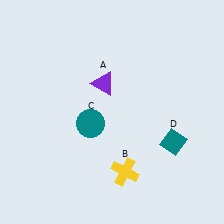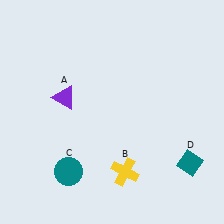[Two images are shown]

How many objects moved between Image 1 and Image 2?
3 objects moved between the two images.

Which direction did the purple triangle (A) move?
The purple triangle (A) moved left.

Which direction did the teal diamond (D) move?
The teal diamond (D) moved down.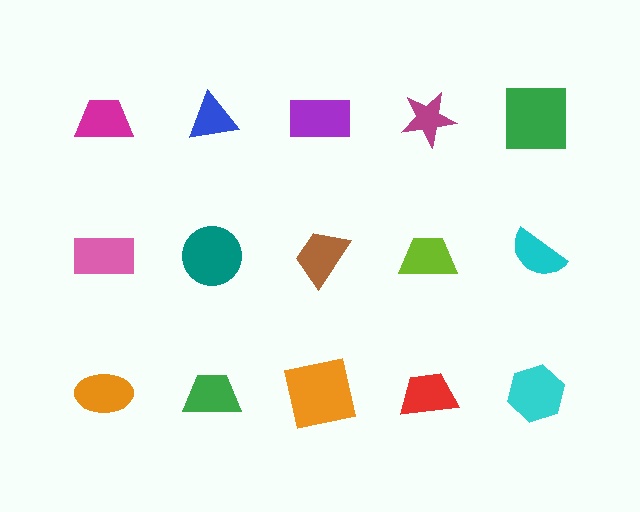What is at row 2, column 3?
A brown trapezoid.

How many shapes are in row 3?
5 shapes.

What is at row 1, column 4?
A magenta star.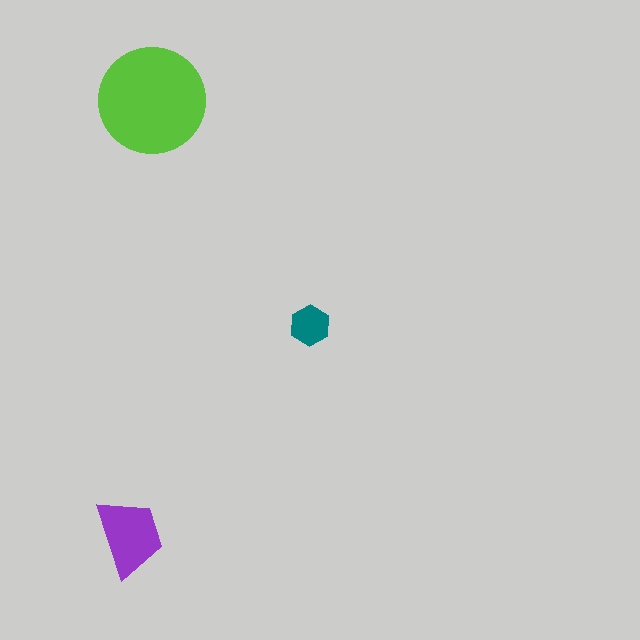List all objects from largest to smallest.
The lime circle, the purple trapezoid, the teal hexagon.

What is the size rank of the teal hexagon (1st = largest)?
3rd.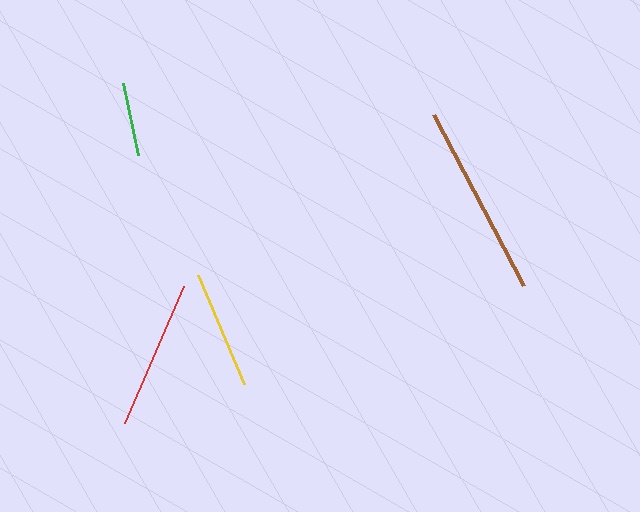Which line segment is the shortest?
The green line is the shortest at approximately 73 pixels.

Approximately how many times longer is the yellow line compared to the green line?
The yellow line is approximately 1.6 times the length of the green line.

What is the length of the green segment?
The green segment is approximately 73 pixels long.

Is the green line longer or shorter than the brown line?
The brown line is longer than the green line.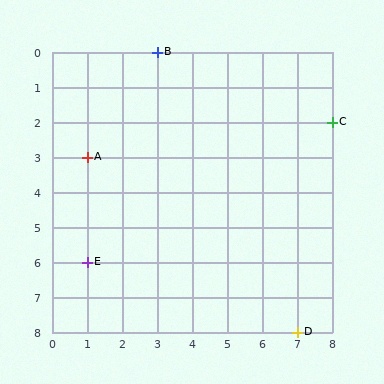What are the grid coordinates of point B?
Point B is at grid coordinates (3, 0).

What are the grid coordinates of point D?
Point D is at grid coordinates (7, 8).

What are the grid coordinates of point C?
Point C is at grid coordinates (8, 2).